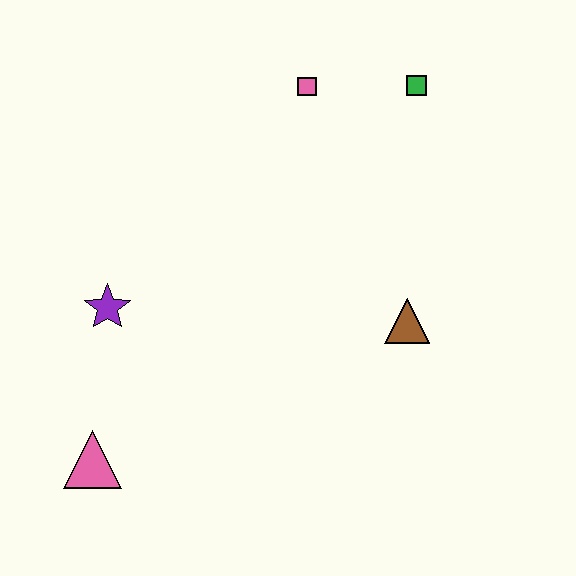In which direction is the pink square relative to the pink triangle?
The pink square is above the pink triangle.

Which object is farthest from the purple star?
The green square is farthest from the purple star.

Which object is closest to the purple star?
The pink triangle is closest to the purple star.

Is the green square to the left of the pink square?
No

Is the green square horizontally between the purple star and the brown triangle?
No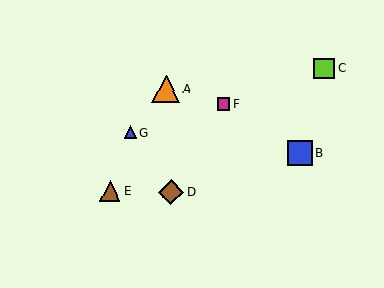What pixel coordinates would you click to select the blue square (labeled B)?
Click at (300, 153) to select the blue square B.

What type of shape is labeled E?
Shape E is a brown triangle.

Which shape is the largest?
The orange triangle (labeled A) is the largest.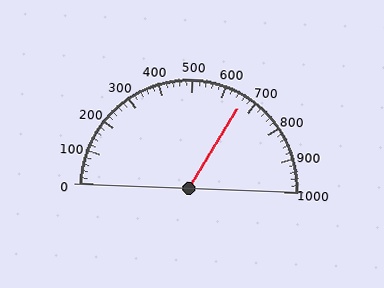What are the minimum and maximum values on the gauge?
The gauge ranges from 0 to 1000.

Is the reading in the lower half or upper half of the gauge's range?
The reading is in the upper half of the range (0 to 1000).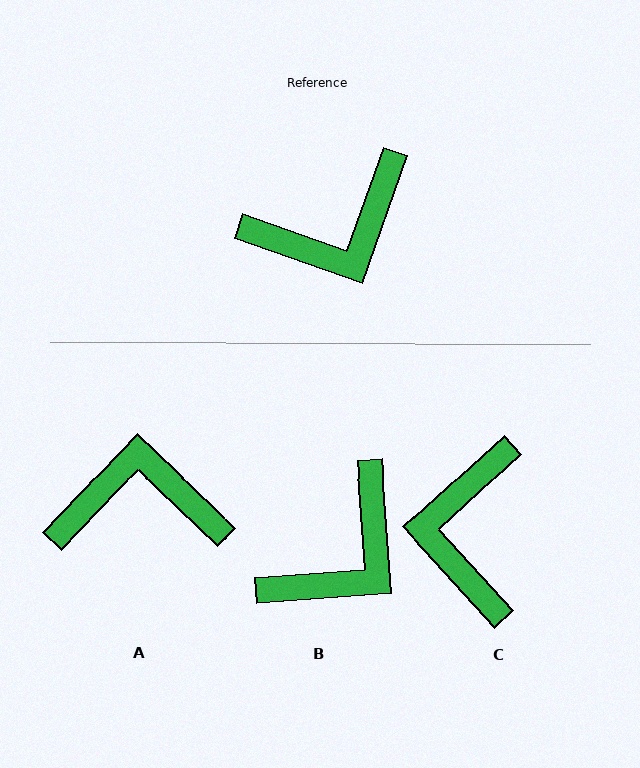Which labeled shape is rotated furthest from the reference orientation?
A, about 156 degrees away.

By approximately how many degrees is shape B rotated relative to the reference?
Approximately 24 degrees counter-clockwise.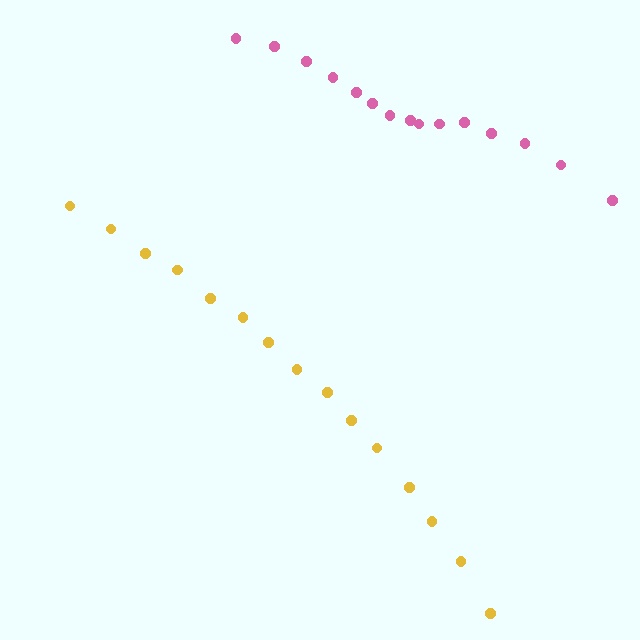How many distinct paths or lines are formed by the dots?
There are 2 distinct paths.